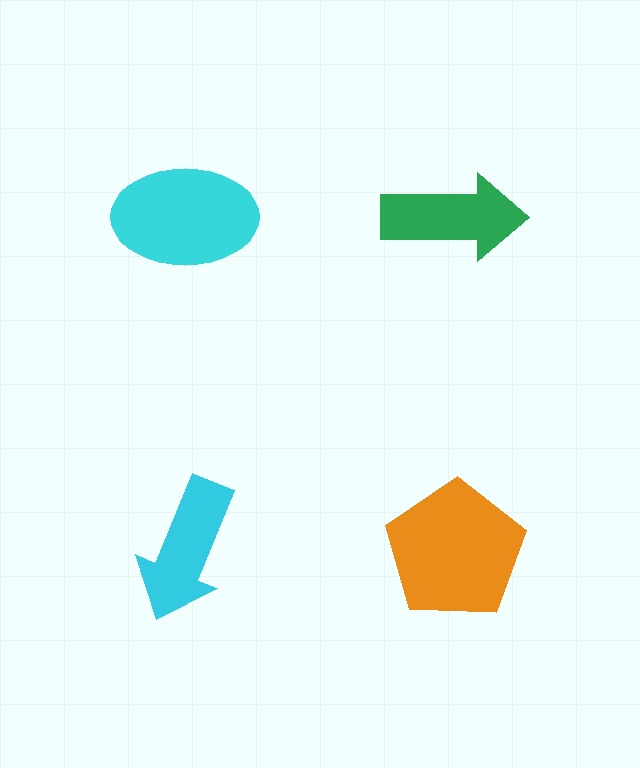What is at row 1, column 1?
A cyan ellipse.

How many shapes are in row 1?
2 shapes.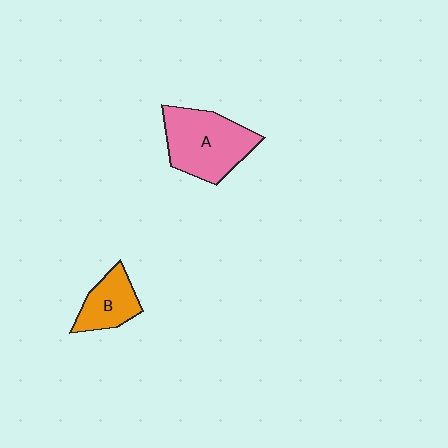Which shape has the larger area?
Shape A (pink).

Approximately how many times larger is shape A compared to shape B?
Approximately 1.8 times.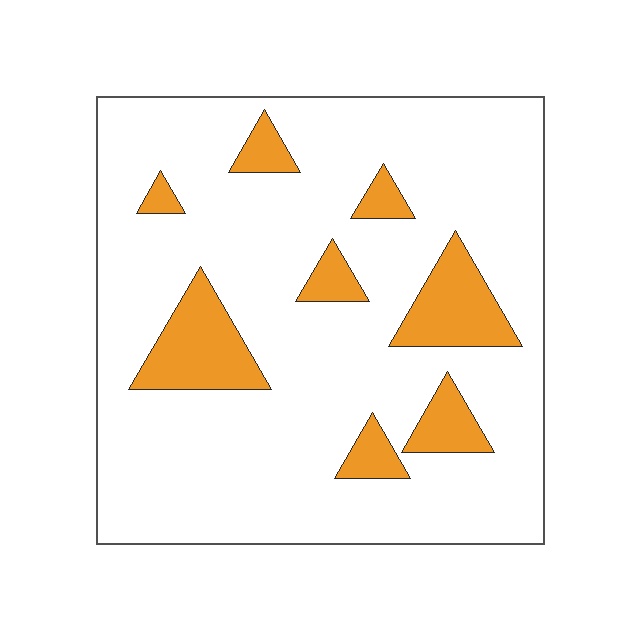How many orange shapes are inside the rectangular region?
8.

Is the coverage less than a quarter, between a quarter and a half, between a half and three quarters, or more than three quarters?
Less than a quarter.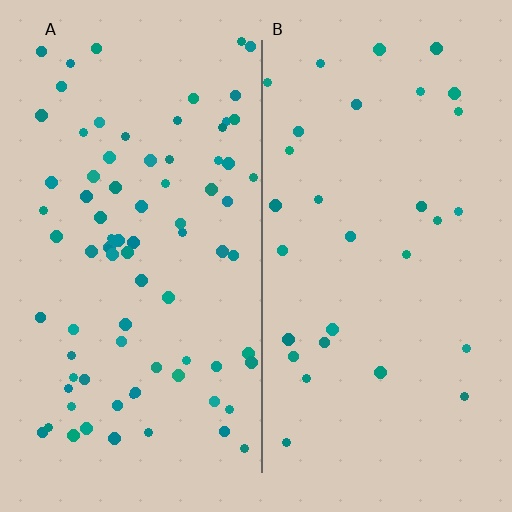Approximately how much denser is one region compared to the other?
Approximately 2.6× — region A over region B.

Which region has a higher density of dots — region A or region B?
A (the left).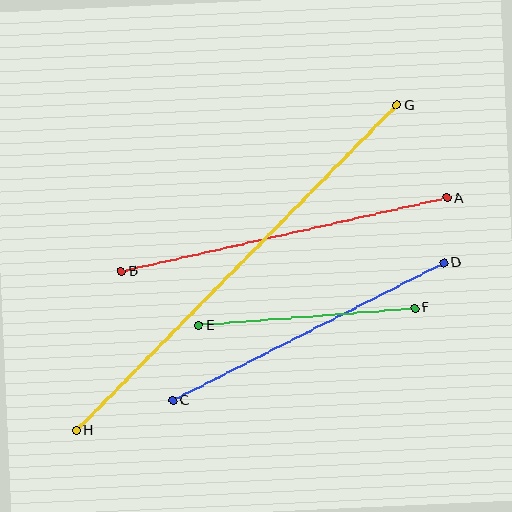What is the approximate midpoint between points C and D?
The midpoint is at approximately (308, 332) pixels.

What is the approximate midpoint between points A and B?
The midpoint is at approximately (284, 235) pixels.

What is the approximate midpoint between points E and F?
The midpoint is at approximately (307, 317) pixels.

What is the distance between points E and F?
The distance is approximately 217 pixels.